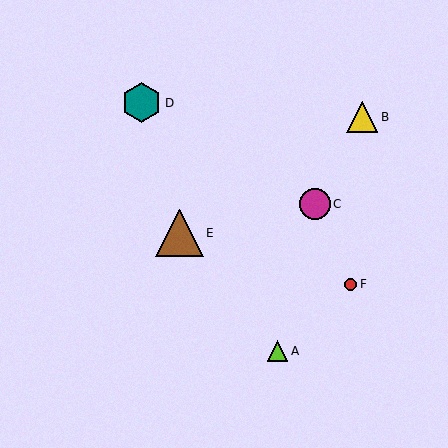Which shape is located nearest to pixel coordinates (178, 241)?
The brown triangle (labeled E) at (180, 233) is nearest to that location.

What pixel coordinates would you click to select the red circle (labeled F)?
Click at (350, 285) to select the red circle F.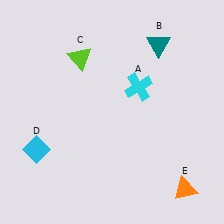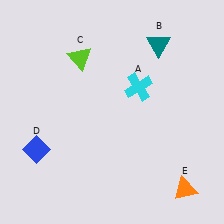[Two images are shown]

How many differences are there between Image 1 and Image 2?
There is 1 difference between the two images.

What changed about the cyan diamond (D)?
In Image 1, D is cyan. In Image 2, it changed to blue.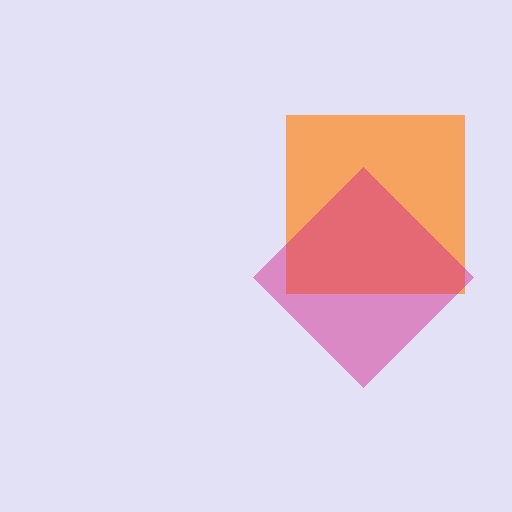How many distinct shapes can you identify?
There are 2 distinct shapes: an orange square, a magenta diamond.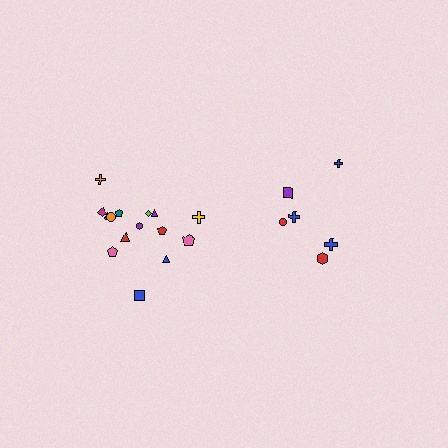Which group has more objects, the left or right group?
The left group.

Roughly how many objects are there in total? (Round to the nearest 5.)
Roughly 20 objects in total.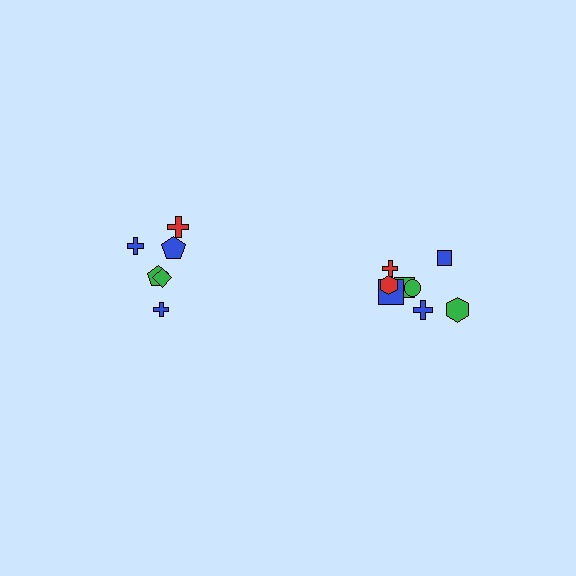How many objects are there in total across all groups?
There are 14 objects.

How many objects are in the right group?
There are 8 objects.